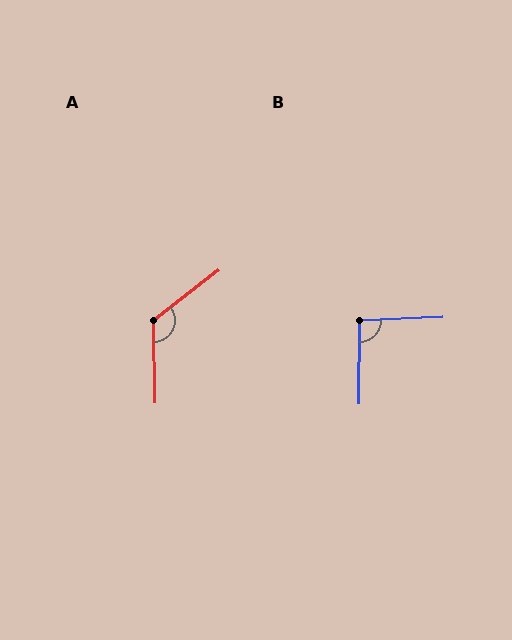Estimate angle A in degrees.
Approximately 126 degrees.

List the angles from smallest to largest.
B (92°), A (126°).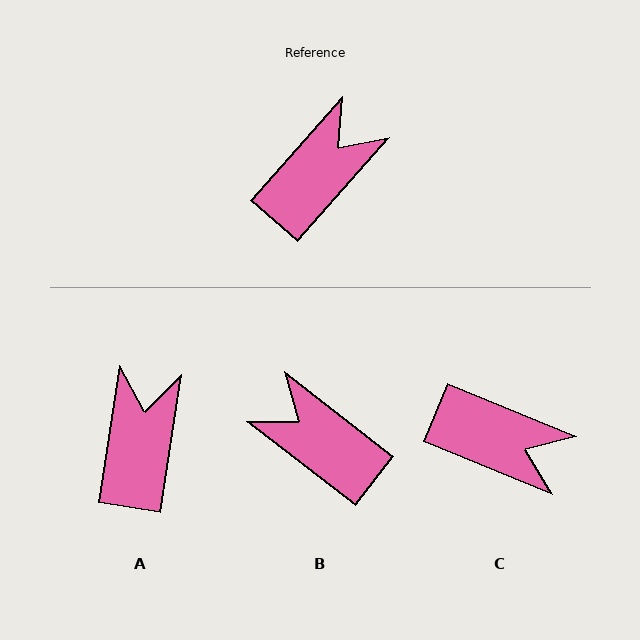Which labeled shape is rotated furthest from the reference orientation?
B, about 94 degrees away.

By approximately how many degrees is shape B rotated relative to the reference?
Approximately 94 degrees counter-clockwise.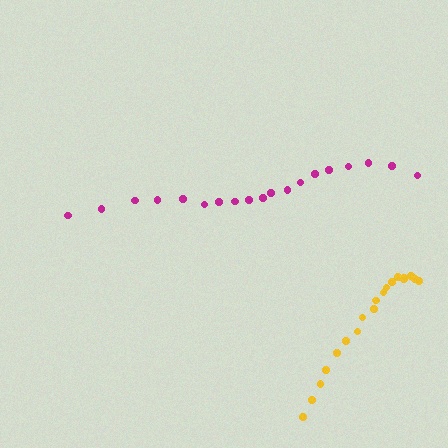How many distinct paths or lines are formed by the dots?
There are 2 distinct paths.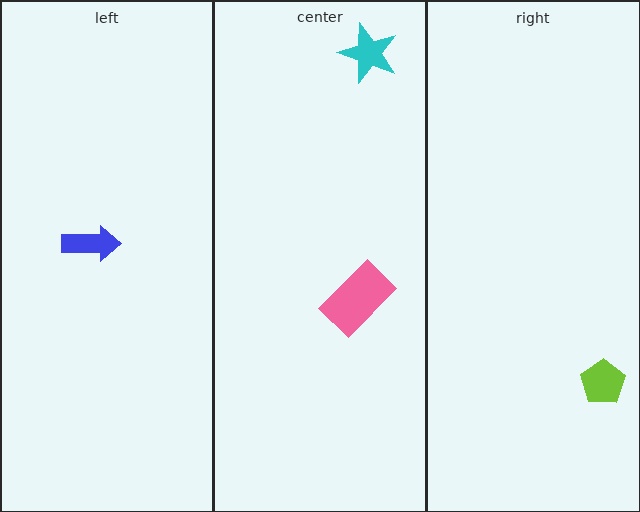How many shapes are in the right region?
1.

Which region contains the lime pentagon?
The right region.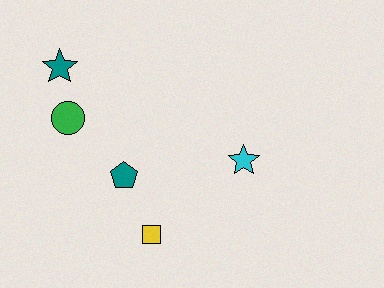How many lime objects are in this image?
There are no lime objects.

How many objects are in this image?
There are 5 objects.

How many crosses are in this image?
There are no crosses.